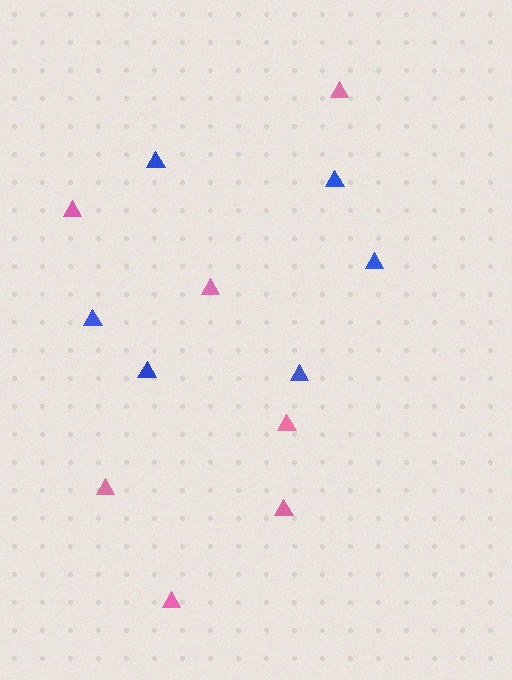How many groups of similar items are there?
There are 2 groups: one group of pink triangles (7) and one group of blue triangles (6).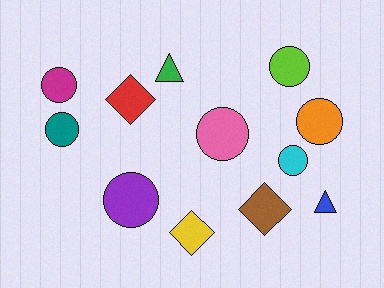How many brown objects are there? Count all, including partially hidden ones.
There is 1 brown object.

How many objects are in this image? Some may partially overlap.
There are 12 objects.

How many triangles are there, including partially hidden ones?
There are 2 triangles.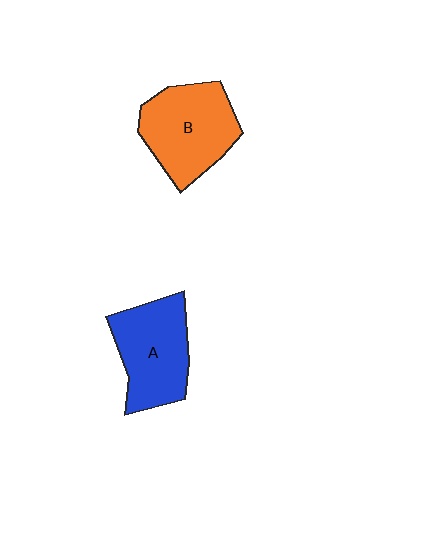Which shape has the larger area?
Shape B (orange).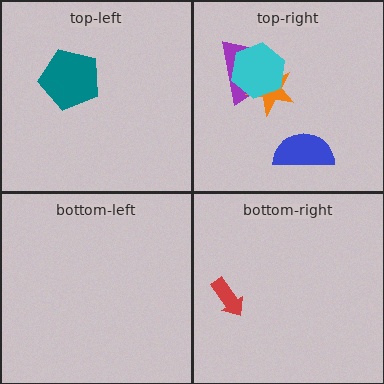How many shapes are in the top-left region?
1.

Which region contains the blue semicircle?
The top-right region.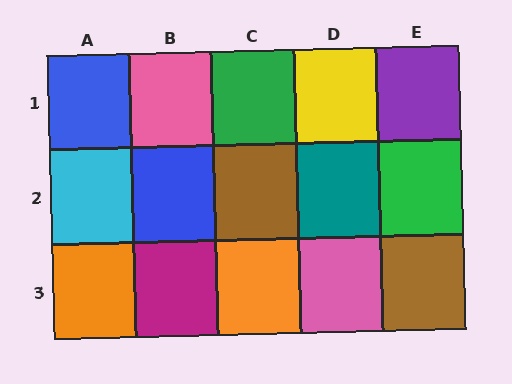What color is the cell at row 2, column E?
Green.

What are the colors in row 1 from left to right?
Blue, pink, green, yellow, purple.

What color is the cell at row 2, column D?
Teal.